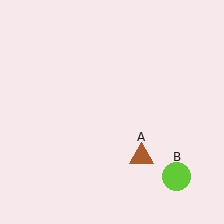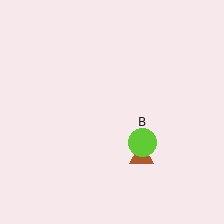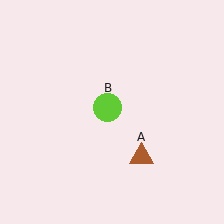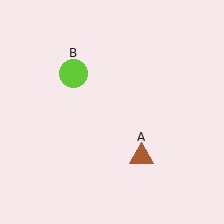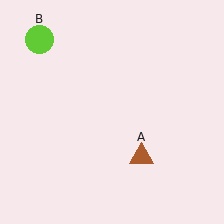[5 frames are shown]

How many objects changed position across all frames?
1 object changed position: lime circle (object B).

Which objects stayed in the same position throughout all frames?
Brown triangle (object A) remained stationary.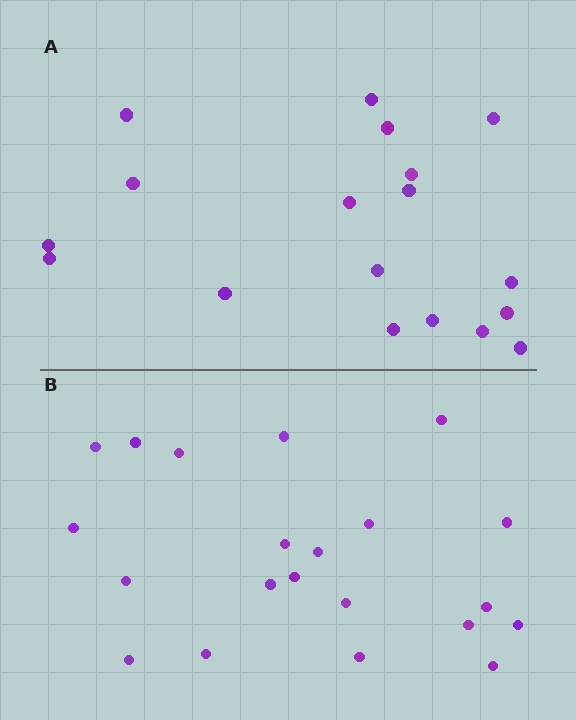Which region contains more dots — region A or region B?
Region B (the bottom region) has more dots.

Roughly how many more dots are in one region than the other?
Region B has just a few more — roughly 2 or 3 more dots than region A.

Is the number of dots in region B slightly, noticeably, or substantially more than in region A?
Region B has only slightly more — the two regions are fairly close. The ratio is roughly 1.2 to 1.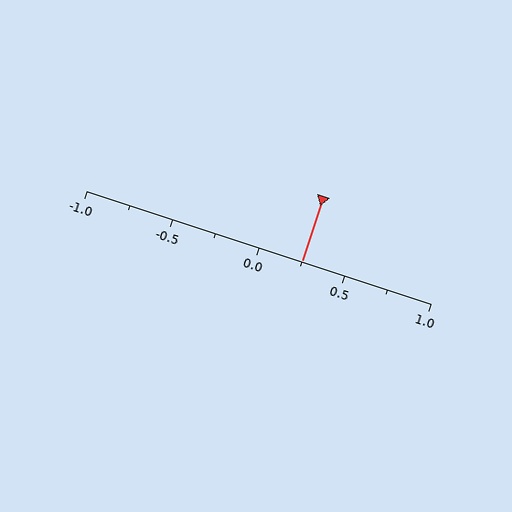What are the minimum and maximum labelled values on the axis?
The axis runs from -1.0 to 1.0.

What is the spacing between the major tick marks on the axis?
The major ticks are spaced 0.5 apart.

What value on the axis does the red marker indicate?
The marker indicates approximately 0.25.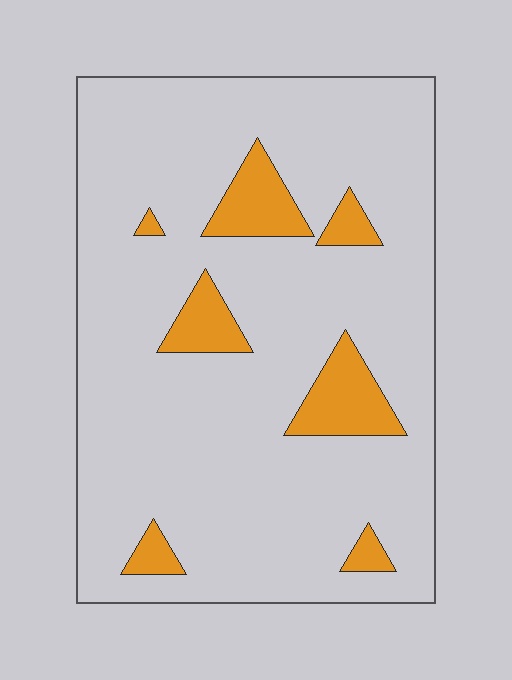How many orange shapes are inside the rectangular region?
7.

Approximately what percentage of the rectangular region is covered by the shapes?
Approximately 10%.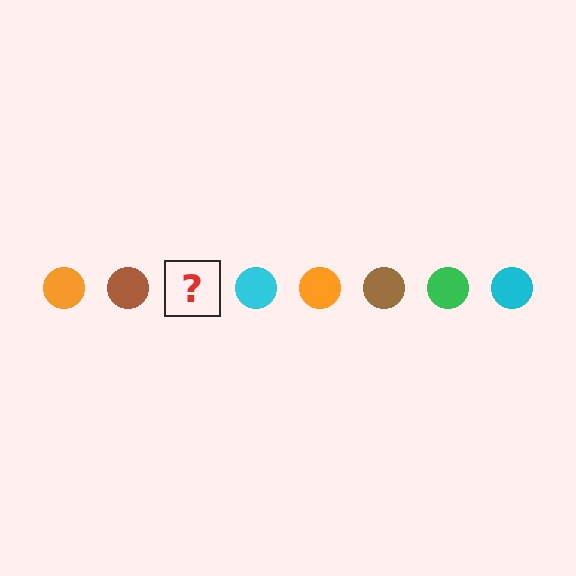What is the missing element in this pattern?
The missing element is a green circle.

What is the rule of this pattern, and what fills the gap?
The rule is that the pattern cycles through orange, brown, green, cyan circles. The gap should be filled with a green circle.